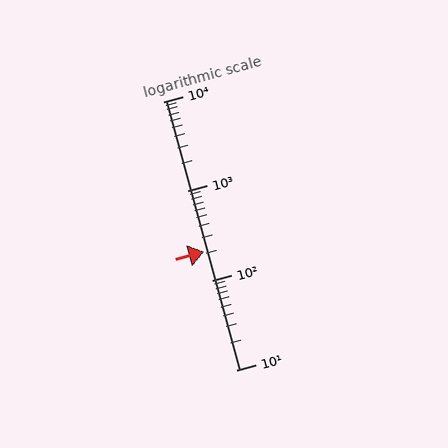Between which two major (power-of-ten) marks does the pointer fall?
The pointer is between 100 and 1000.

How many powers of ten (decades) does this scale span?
The scale spans 3 decades, from 10 to 10000.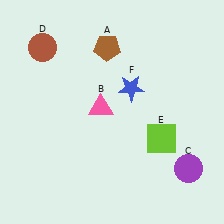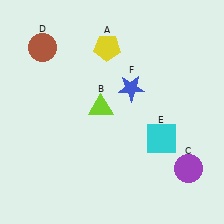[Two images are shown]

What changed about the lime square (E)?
In Image 1, E is lime. In Image 2, it changed to cyan.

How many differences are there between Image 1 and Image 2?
There are 3 differences between the two images.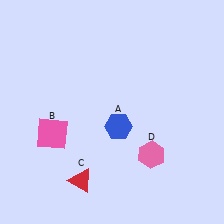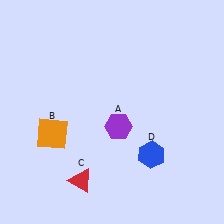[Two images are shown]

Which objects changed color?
A changed from blue to purple. B changed from pink to orange. D changed from pink to blue.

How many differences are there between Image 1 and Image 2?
There are 3 differences between the two images.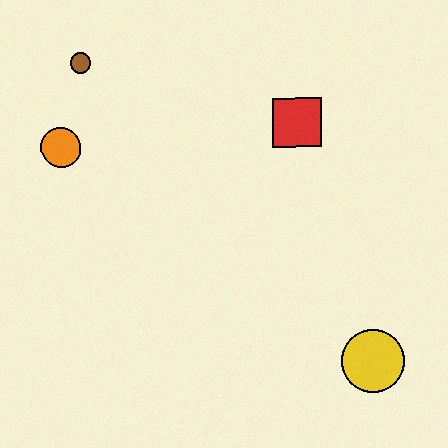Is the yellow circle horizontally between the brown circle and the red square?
No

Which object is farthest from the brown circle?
The yellow circle is farthest from the brown circle.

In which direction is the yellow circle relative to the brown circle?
The yellow circle is below the brown circle.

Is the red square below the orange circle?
No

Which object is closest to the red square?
The brown circle is closest to the red square.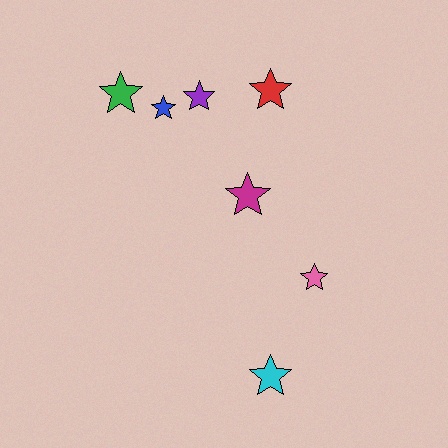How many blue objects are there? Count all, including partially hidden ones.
There is 1 blue object.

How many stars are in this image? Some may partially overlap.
There are 7 stars.